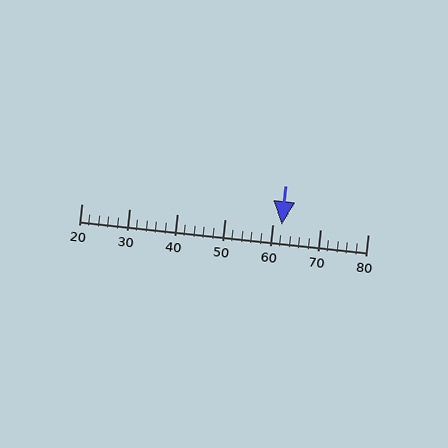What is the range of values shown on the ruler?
The ruler shows values from 20 to 80.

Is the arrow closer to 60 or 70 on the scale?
The arrow is closer to 60.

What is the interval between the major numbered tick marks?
The major tick marks are spaced 10 units apart.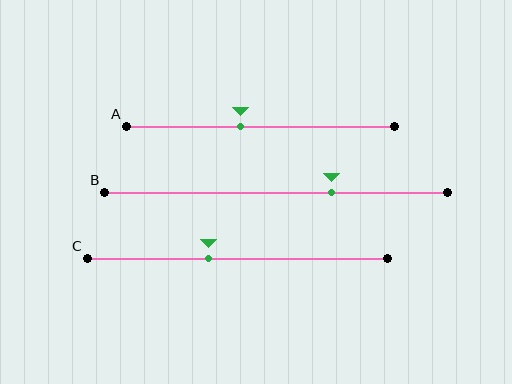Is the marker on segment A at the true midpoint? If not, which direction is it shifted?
No, the marker on segment A is shifted to the left by about 7% of the segment length.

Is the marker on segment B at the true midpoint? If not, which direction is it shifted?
No, the marker on segment B is shifted to the right by about 16% of the segment length.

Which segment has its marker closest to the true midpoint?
Segment A has its marker closest to the true midpoint.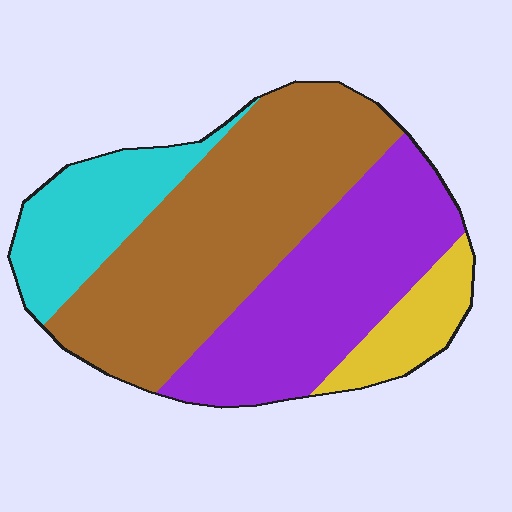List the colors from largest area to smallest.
From largest to smallest: brown, purple, cyan, yellow.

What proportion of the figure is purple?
Purple covers 32% of the figure.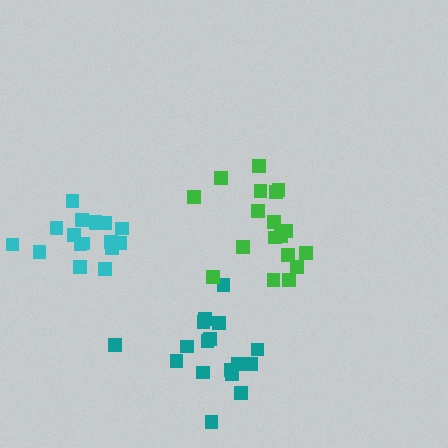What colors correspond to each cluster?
The clusters are colored: teal, green, cyan.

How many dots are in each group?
Group 1: 18 dots, Group 2: 18 dots, Group 3: 17 dots (53 total).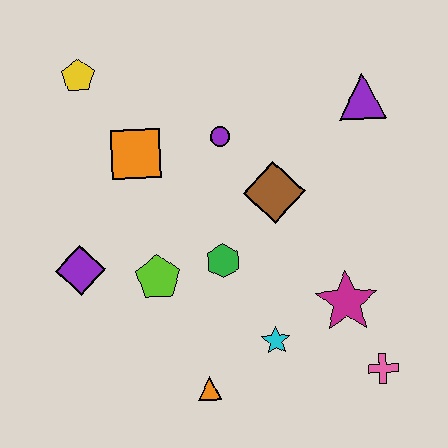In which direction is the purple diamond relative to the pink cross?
The purple diamond is to the left of the pink cross.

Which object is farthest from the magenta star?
The yellow pentagon is farthest from the magenta star.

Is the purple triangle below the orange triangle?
No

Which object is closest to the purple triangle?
The brown diamond is closest to the purple triangle.